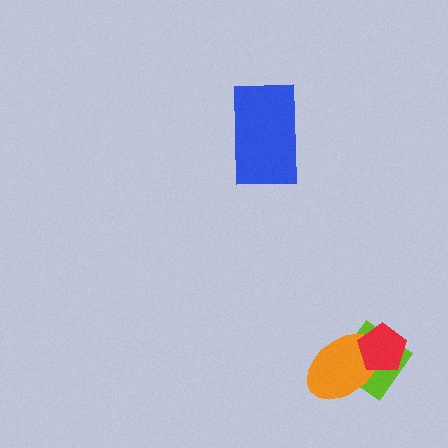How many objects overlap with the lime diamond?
2 objects overlap with the lime diamond.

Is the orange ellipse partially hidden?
Yes, it is partially covered by another shape.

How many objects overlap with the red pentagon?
2 objects overlap with the red pentagon.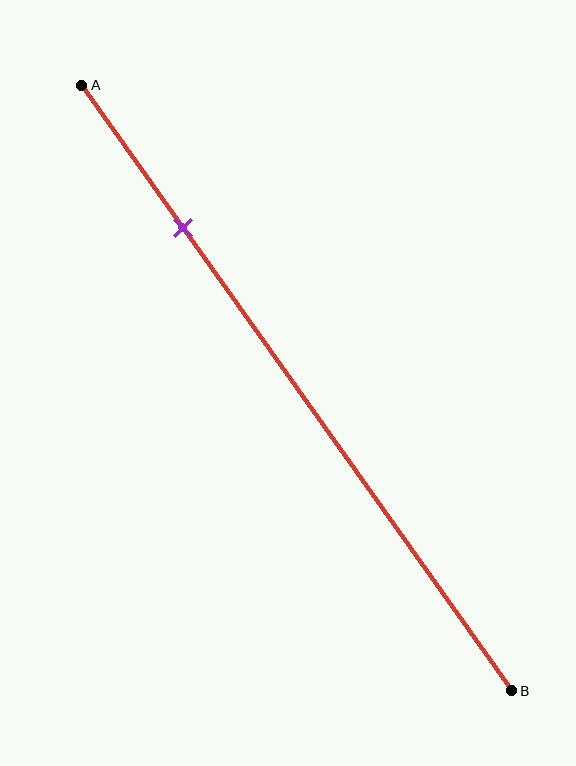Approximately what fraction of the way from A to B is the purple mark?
The purple mark is approximately 25% of the way from A to B.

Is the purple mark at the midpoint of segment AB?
No, the mark is at about 25% from A, not at the 50% midpoint.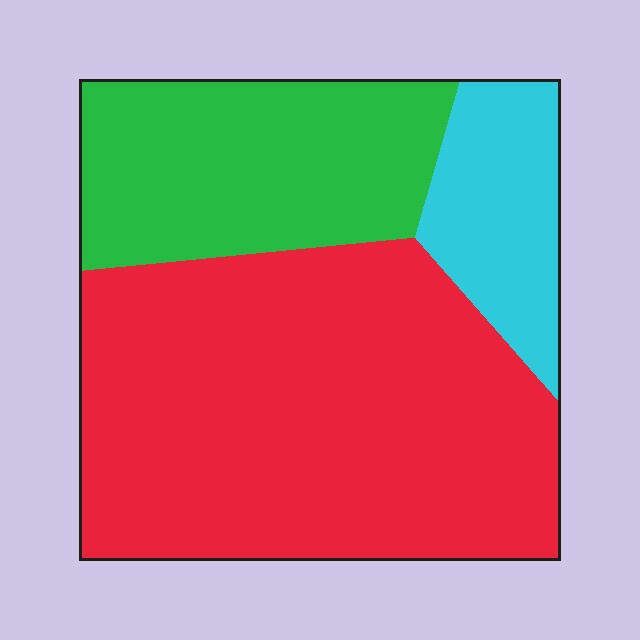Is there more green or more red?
Red.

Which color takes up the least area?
Cyan, at roughly 15%.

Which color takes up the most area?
Red, at roughly 60%.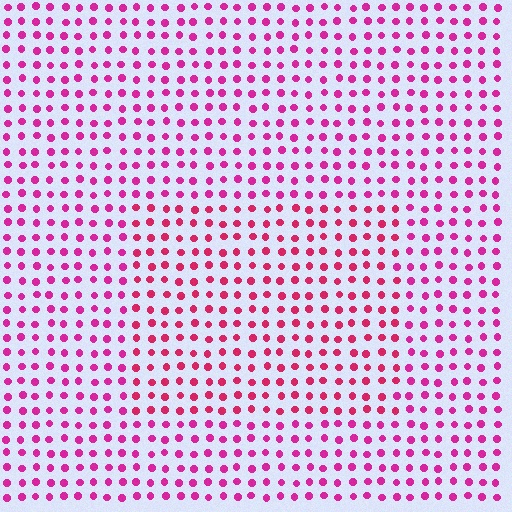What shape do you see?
I see a rectangle.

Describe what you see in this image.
The image is filled with small magenta elements in a uniform arrangement. A rectangle-shaped region is visible where the elements are tinted to a slightly different hue, forming a subtle color boundary.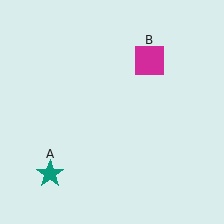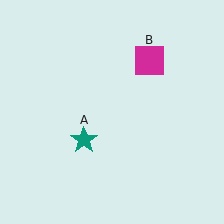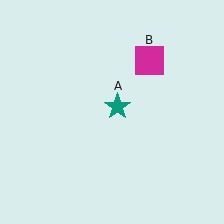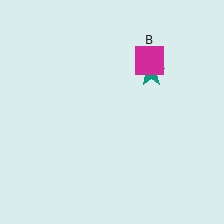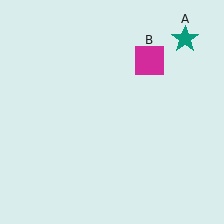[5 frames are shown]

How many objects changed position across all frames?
1 object changed position: teal star (object A).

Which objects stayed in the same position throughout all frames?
Magenta square (object B) remained stationary.